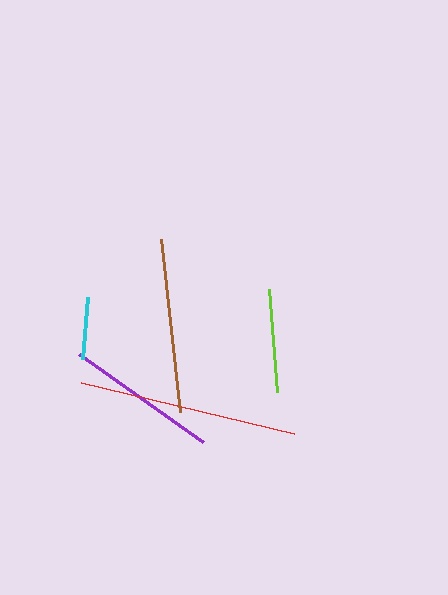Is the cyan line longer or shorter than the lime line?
The lime line is longer than the cyan line.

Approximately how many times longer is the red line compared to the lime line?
The red line is approximately 2.1 times the length of the lime line.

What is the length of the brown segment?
The brown segment is approximately 175 pixels long.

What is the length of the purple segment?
The purple segment is approximately 152 pixels long.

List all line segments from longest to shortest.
From longest to shortest: red, brown, purple, lime, cyan.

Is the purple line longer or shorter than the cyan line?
The purple line is longer than the cyan line.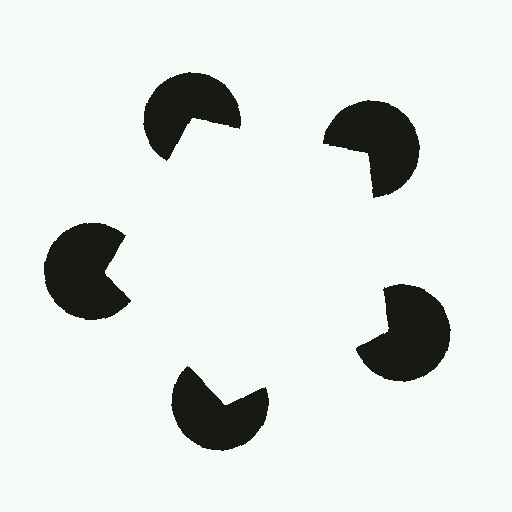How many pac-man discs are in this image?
There are 5 — one at each vertex of the illusory pentagon.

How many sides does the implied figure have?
5 sides.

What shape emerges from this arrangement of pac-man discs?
An illusory pentagon — its edges are inferred from the aligned wedge cuts in the pac-man discs, not physically drawn.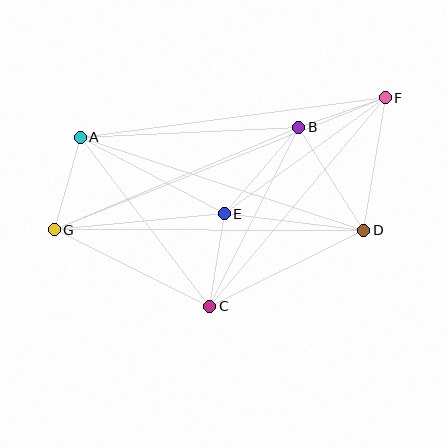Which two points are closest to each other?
Points B and F are closest to each other.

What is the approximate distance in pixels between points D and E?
The distance between D and E is approximately 141 pixels.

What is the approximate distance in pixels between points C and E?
The distance between C and E is approximately 94 pixels.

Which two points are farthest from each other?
Points F and G are farthest from each other.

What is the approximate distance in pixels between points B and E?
The distance between B and E is approximately 114 pixels.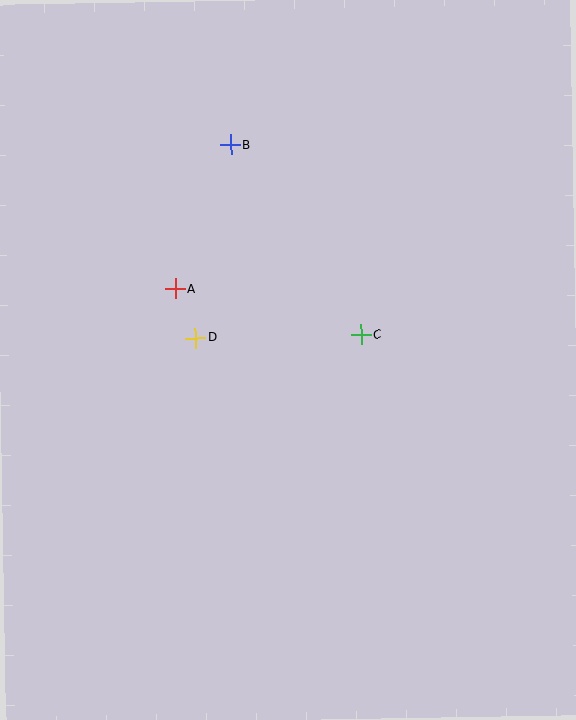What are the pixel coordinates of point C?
Point C is at (361, 334).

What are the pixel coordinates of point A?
Point A is at (175, 289).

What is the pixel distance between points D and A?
The distance between D and A is 53 pixels.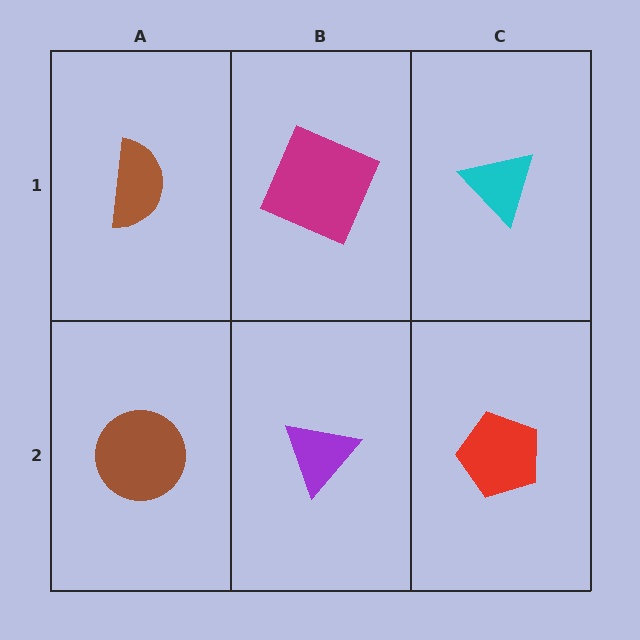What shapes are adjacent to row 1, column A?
A brown circle (row 2, column A), a magenta square (row 1, column B).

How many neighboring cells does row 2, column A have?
2.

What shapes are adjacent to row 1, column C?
A red pentagon (row 2, column C), a magenta square (row 1, column B).